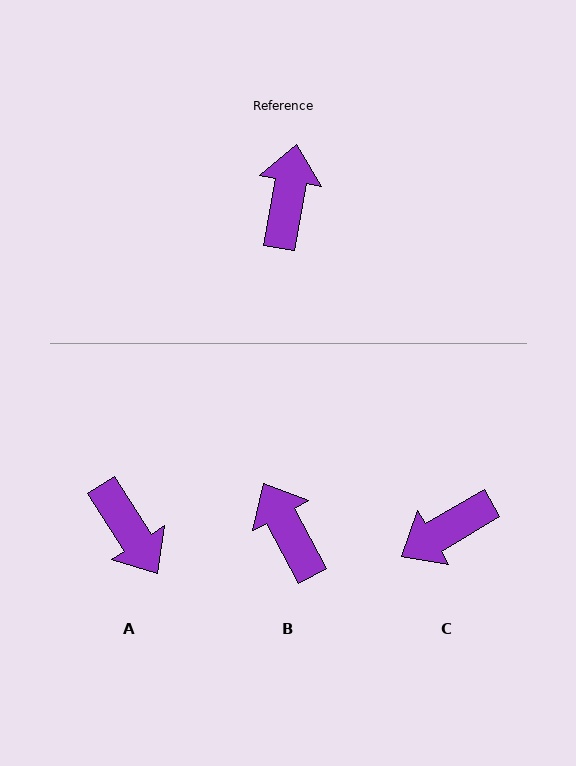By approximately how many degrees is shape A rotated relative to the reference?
Approximately 138 degrees clockwise.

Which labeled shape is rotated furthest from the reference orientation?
A, about 138 degrees away.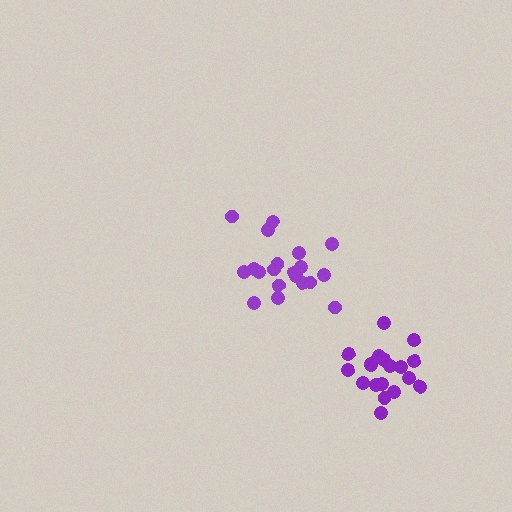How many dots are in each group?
Group 1: 20 dots, Group 2: 19 dots (39 total).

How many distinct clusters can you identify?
There are 2 distinct clusters.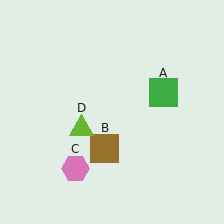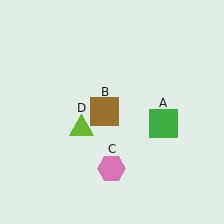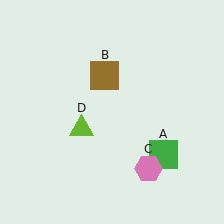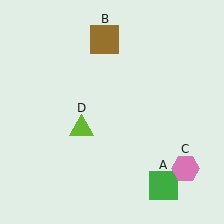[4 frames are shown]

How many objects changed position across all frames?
3 objects changed position: green square (object A), brown square (object B), pink hexagon (object C).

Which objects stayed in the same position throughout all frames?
Lime triangle (object D) remained stationary.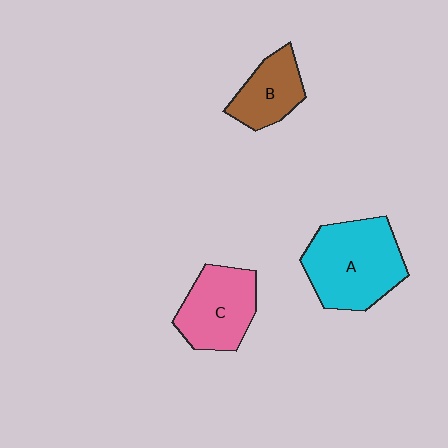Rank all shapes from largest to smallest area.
From largest to smallest: A (cyan), C (pink), B (brown).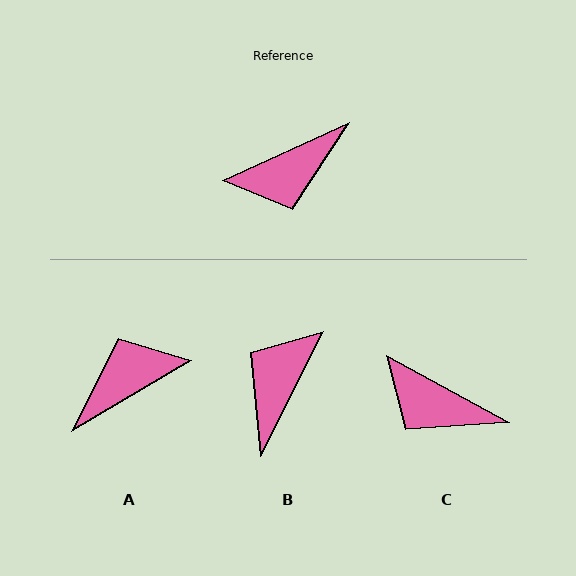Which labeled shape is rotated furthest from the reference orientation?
A, about 173 degrees away.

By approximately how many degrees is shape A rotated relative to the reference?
Approximately 173 degrees clockwise.